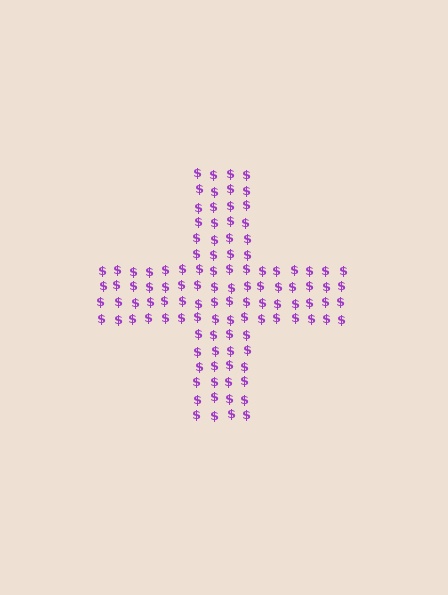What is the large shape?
The large shape is a cross.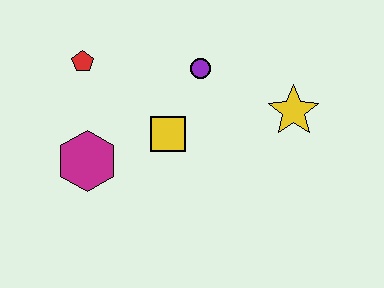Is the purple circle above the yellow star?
Yes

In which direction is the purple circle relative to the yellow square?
The purple circle is above the yellow square.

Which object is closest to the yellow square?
The purple circle is closest to the yellow square.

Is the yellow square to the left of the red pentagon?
No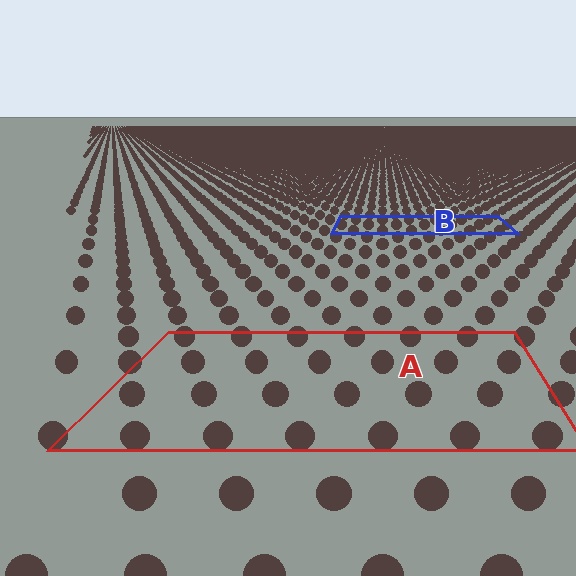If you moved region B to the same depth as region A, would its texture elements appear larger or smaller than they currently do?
They would appear larger. At a closer depth, the same texture elements are projected at a bigger on-screen size.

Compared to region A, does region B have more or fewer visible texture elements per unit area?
Region B has more texture elements per unit area — they are packed more densely because it is farther away.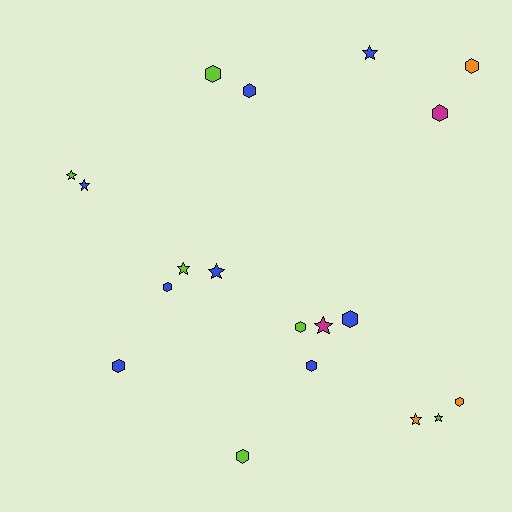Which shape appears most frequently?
Hexagon, with 11 objects.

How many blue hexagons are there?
There are 5 blue hexagons.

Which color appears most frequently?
Blue, with 8 objects.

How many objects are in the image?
There are 19 objects.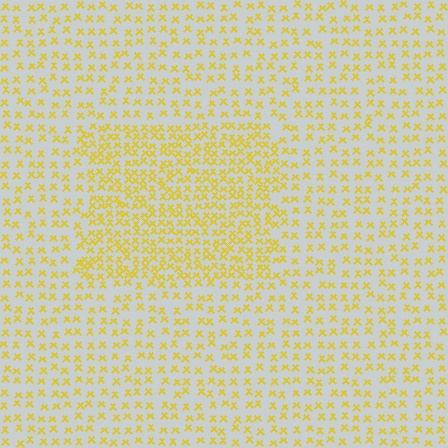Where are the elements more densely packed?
The elements are more densely packed inside the rectangle boundary.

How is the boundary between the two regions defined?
The boundary is defined by a change in element density (approximately 1.9x ratio). All elements are the same color, size, and shape.